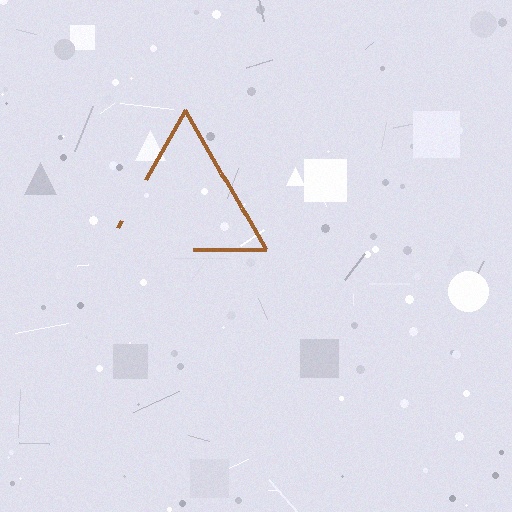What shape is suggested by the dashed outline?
The dashed outline suggests a triangle.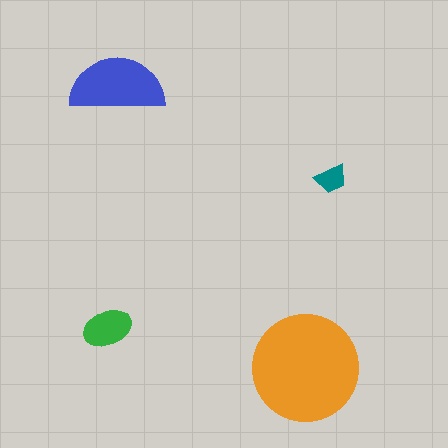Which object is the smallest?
The teal trapezoid.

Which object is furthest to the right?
The teal trapezoid is rightmost.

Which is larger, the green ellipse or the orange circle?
The orange circle.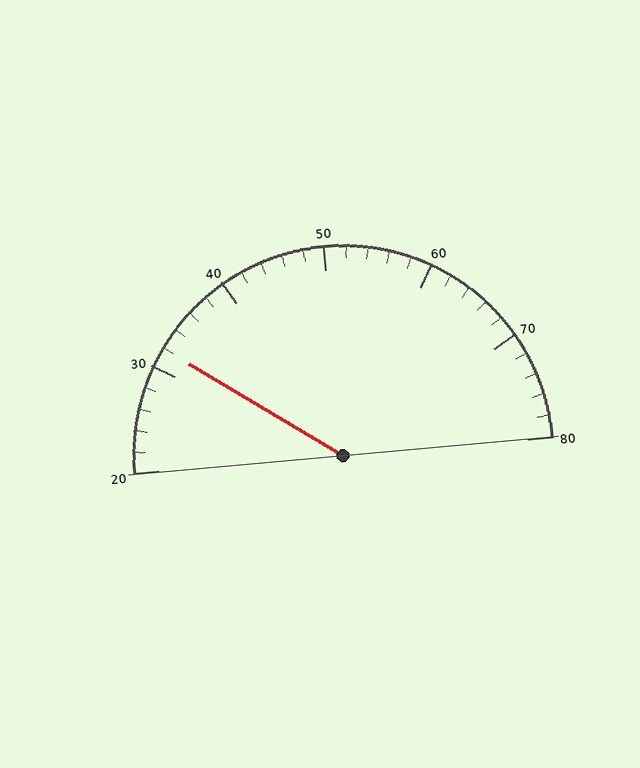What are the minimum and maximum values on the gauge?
The gauge ranges from 20 to 80.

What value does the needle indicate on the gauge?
The needle indicates approximately 32.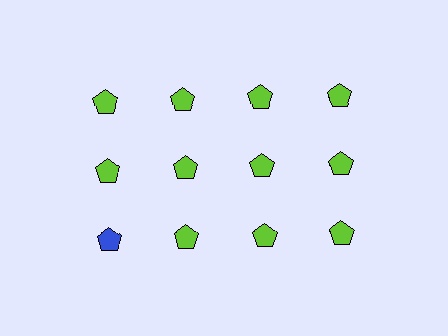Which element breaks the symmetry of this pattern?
The blue pentagon in the third row, leftmost column breaks the symmetry. All other shapes are lime pentagons.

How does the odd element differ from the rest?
It has a different color: blue instead of lime.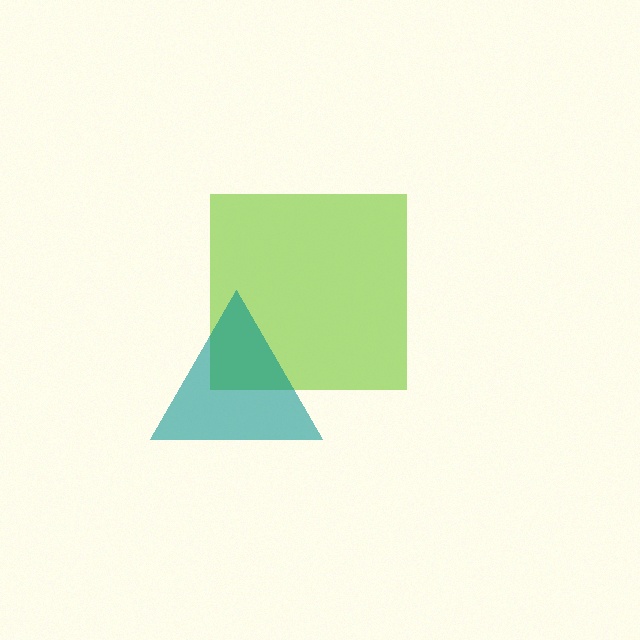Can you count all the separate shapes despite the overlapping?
Yes, there are 2 separate shapes.